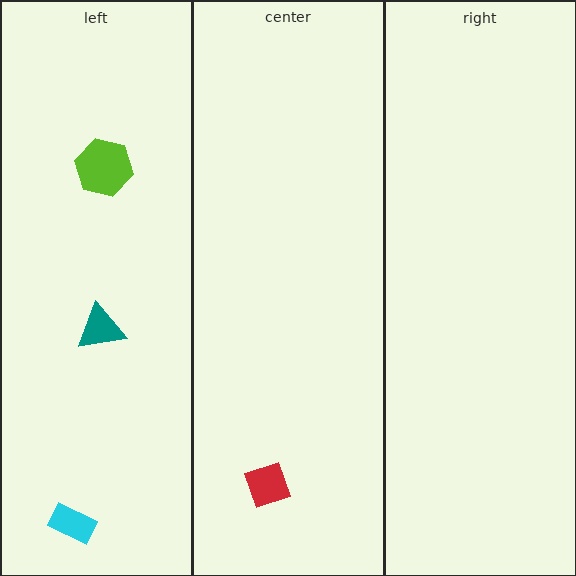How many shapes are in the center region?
1.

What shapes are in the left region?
The cyan rectangle, the lime hexagon, the teal triangle.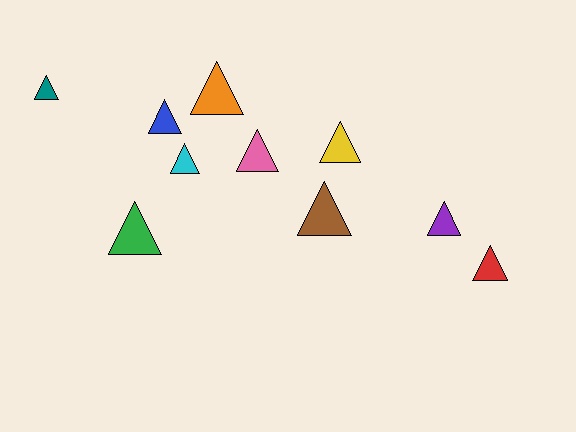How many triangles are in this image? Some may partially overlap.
There are 10 triangles.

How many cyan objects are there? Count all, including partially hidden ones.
There is 1 cyan object.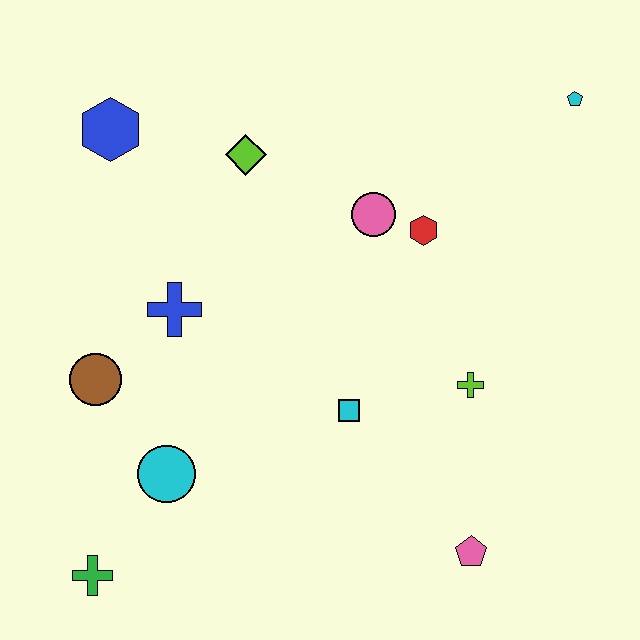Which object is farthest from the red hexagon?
The green cross is farthest from the red hexagon.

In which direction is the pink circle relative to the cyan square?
The pink circle is above the cyan square.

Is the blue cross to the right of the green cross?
Yes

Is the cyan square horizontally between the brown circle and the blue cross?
No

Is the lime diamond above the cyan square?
Yes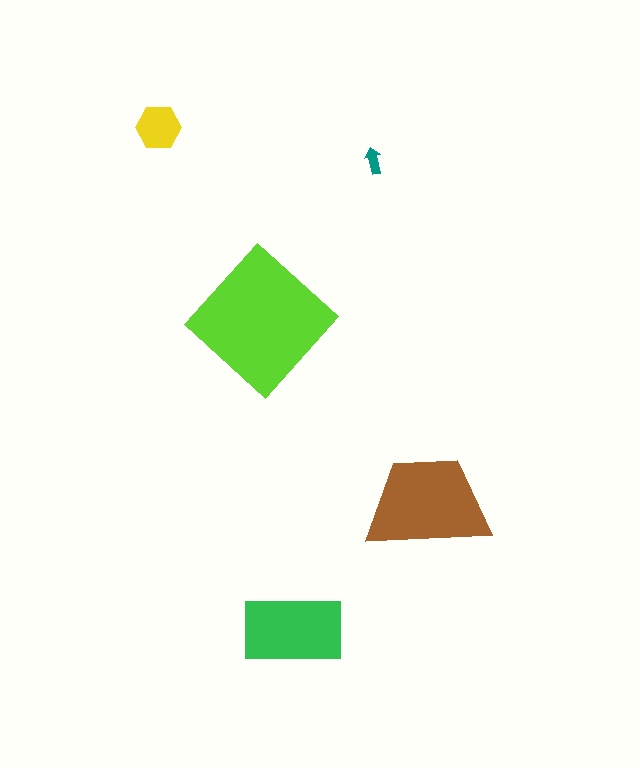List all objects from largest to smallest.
The lime diamond, the brown trapezoid, the green rectangle, the yellow hexagon, the teal arrow.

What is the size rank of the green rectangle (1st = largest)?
3rd.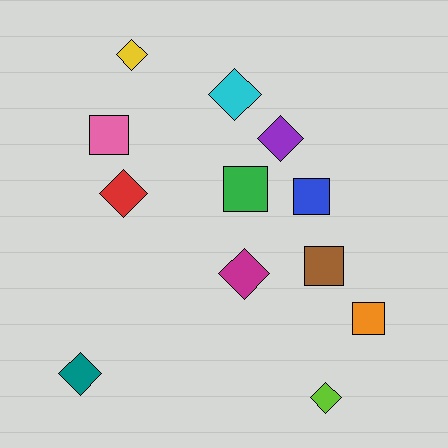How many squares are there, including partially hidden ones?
There are 5 squares.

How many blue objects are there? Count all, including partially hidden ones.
There is 1 blue object.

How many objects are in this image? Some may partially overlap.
There are 12 objects.